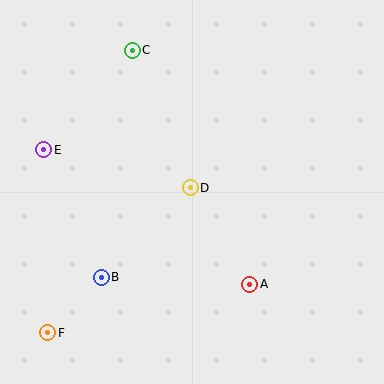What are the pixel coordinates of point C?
Point C is at (132, 50).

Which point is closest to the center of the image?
Point D at (190, 188) is closest to the center.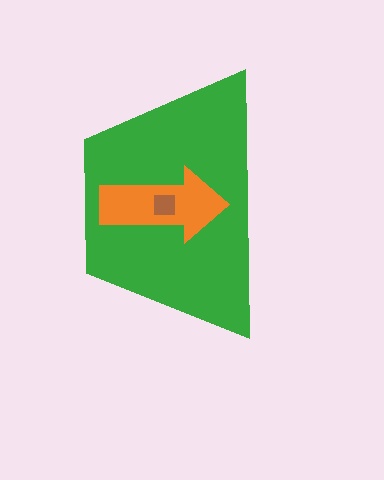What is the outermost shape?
The green trapezoid.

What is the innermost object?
The brown square.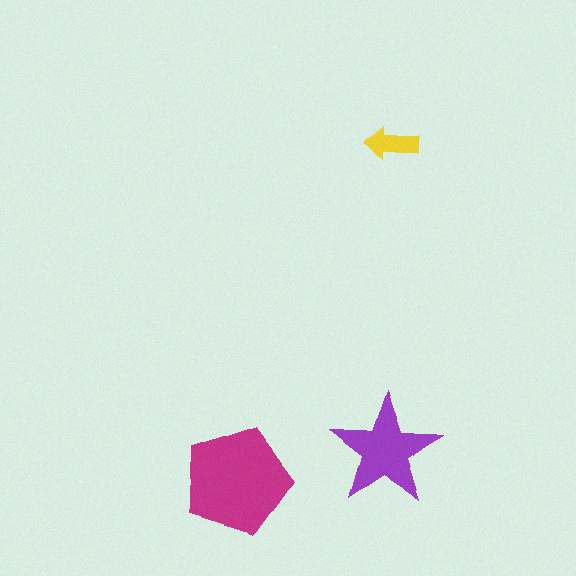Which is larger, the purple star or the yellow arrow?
The purple star.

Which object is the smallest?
The yellow arrow.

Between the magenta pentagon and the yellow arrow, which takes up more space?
The magenta pentagon.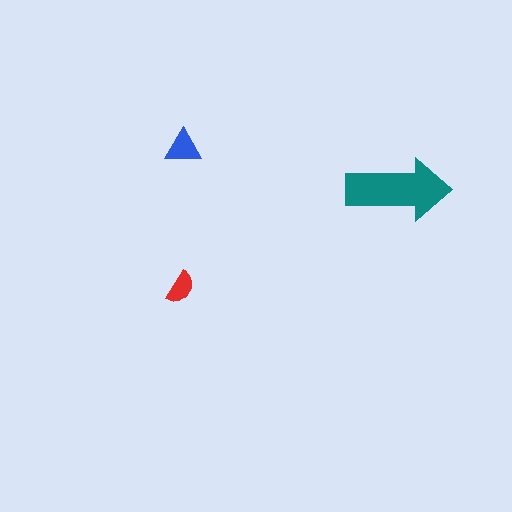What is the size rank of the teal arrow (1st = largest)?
1st.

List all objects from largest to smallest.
The teal arrow, the blue triangle, the red semicircle.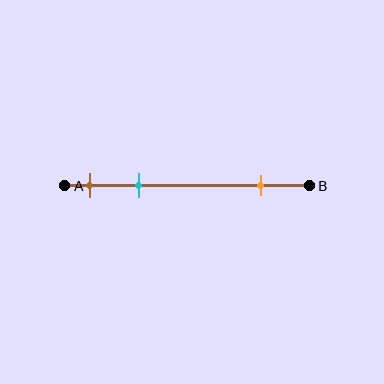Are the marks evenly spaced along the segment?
No, the marks are not evenly spaced.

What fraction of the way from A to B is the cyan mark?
The cyan mark is approximately 30% (0.3) of the way from A to B.